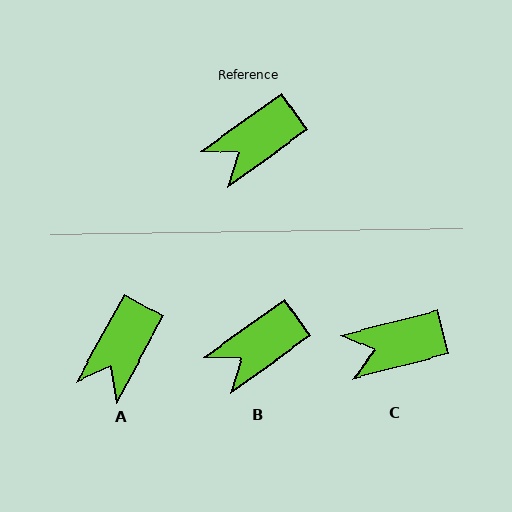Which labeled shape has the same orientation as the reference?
B.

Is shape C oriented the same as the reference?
No, it is off by about 21 degrees.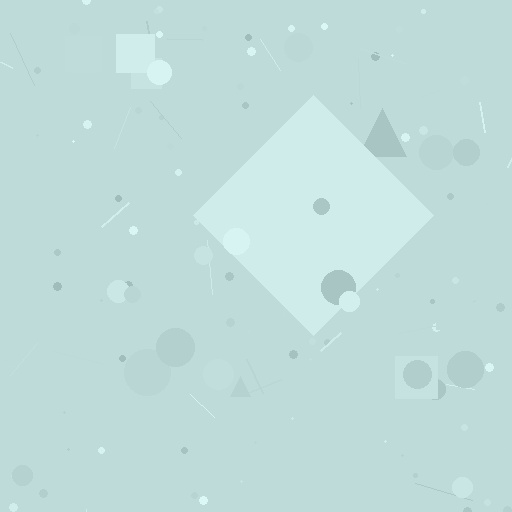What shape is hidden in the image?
A diamond is hidden in the image.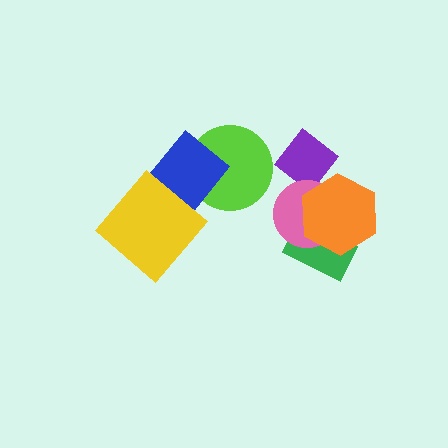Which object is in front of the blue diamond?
The yellow diamond is in front of the blue diamond.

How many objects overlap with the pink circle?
3 objects overlap with the pink circle.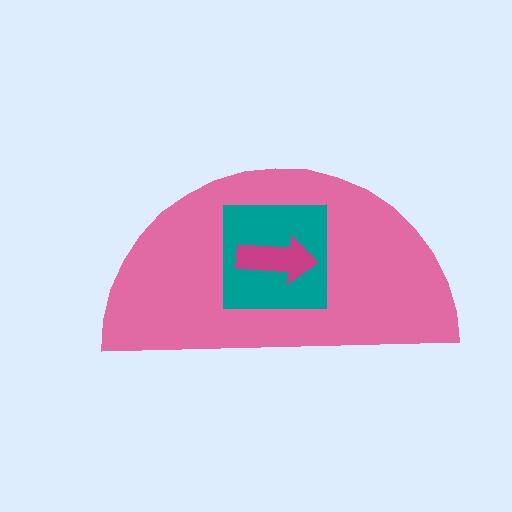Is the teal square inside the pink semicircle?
Yes.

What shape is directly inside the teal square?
The magenta arrow.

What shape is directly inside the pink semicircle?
The teal square.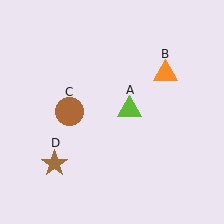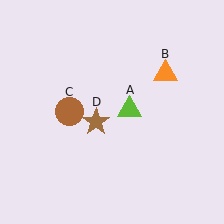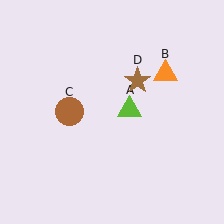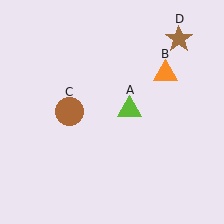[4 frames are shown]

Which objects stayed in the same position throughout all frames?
Lime triangle (object A) and orange triangle (object B) and brown circle (object C) remained stationary.